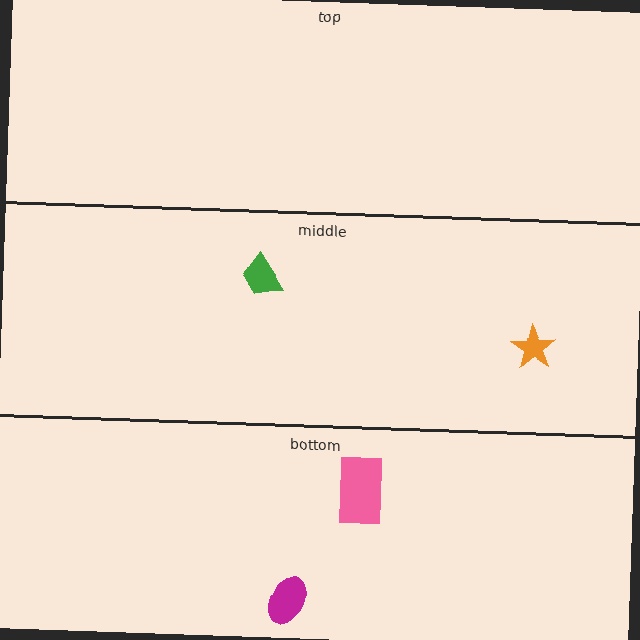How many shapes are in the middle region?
2.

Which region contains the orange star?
The middle region.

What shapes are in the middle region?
The green trapezoid, the orange star.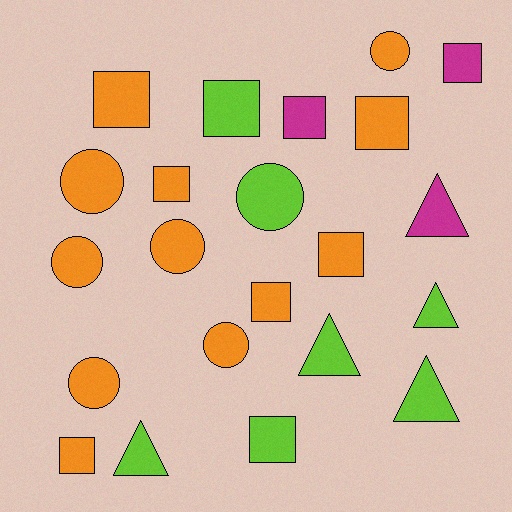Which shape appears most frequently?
Square, with 10 objects.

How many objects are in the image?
There are 22 objects.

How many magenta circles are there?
There are no magenta circles.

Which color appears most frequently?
Orange, with 12 objects.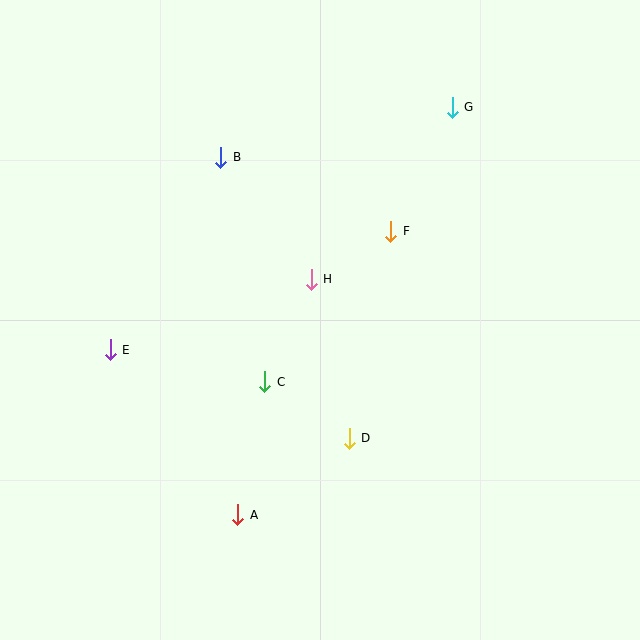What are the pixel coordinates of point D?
Point D is at (349, 438).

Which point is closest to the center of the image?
Point H at (311, 279) is closest to the center.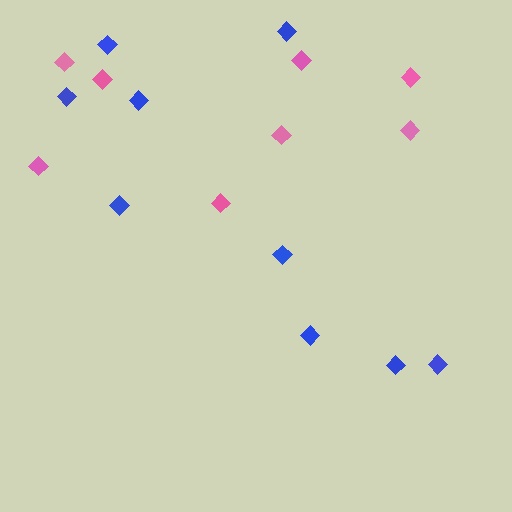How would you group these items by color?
There are 2 groups: one group of pink diamonds (8) and one group of blue diamonds (9).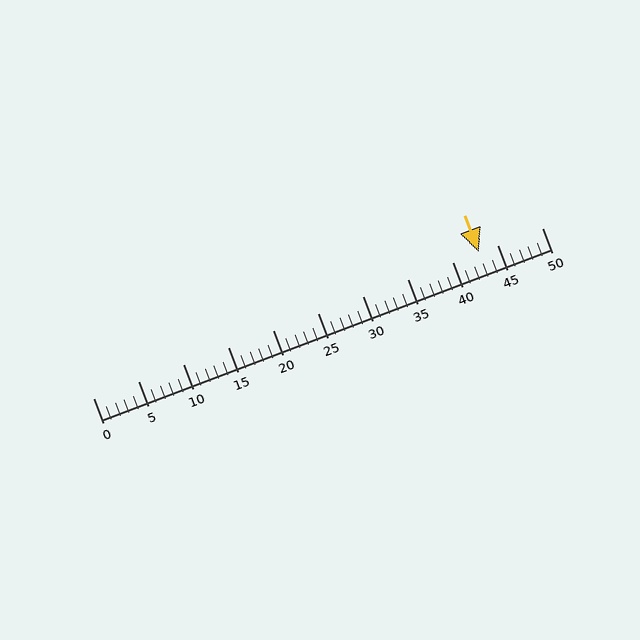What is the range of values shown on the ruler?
The ruler shows values from 0 to 50.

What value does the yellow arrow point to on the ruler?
The yellow arrow points to approximately 43.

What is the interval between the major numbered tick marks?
The major tick marks are spaced 5 units apart.